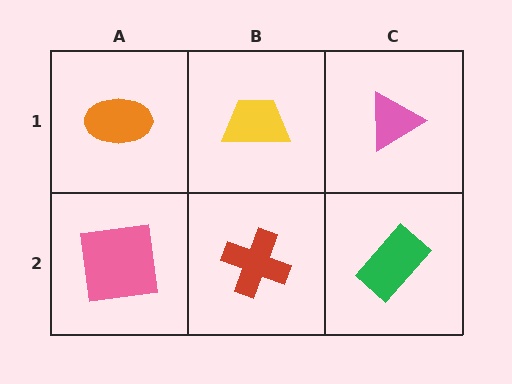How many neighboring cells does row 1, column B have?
3.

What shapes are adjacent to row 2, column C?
A pink triangle (row 1, column C), a red cross (row 2, column B).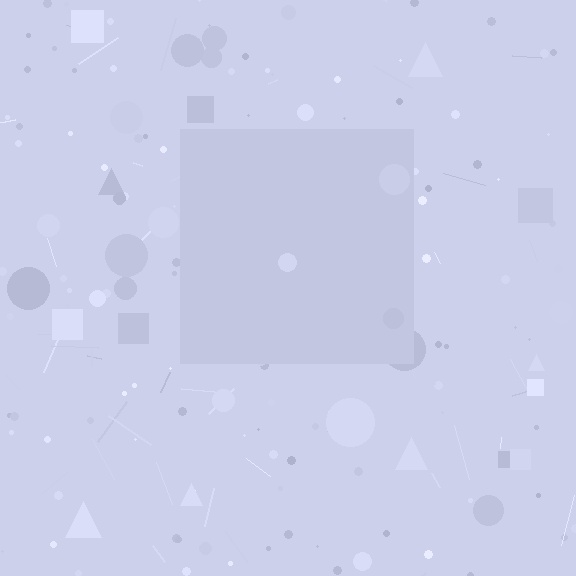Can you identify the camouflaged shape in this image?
The camouflaged shape is a square.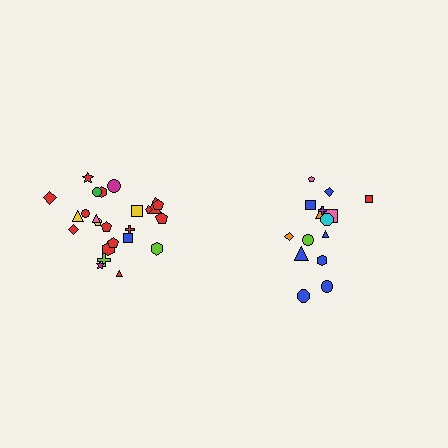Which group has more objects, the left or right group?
The left group.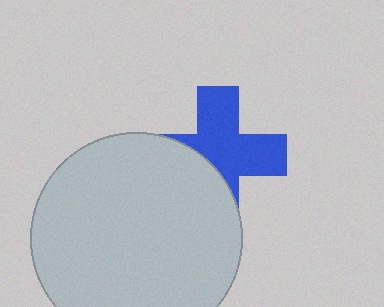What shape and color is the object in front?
The object in front is a light gray circle.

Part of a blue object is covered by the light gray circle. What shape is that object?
It is a cross.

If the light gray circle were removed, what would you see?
You would see the complete blue cross.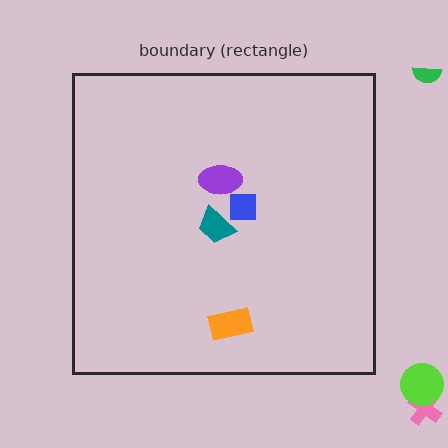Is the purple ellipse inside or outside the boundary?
Inside.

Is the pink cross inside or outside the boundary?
Outside.